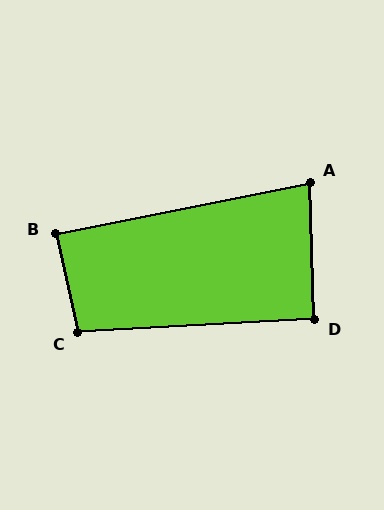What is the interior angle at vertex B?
Approximately 89 degrees (approximately right).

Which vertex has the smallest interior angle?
A, at approximately 81 degrees.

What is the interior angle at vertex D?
Approximately 91 degrees (approximately right).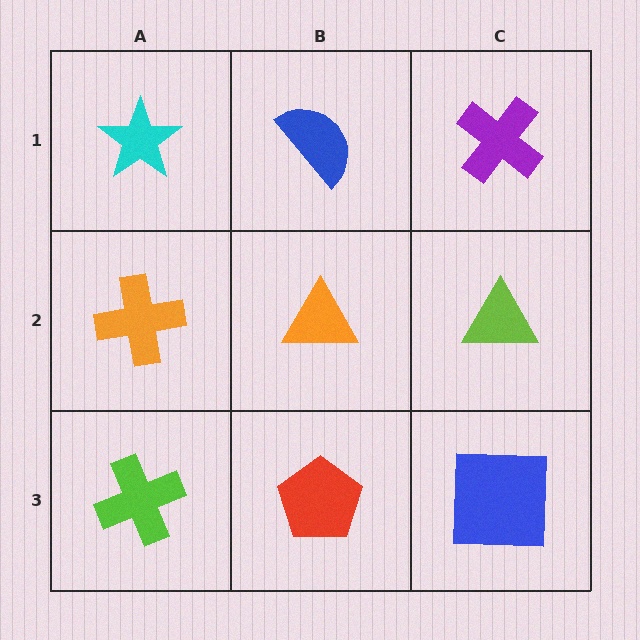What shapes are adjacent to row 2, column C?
A purple cross (row 1, column C), a blue square (row 3, column C), an orange triangle (row 2, column B).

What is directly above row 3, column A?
An orange cross.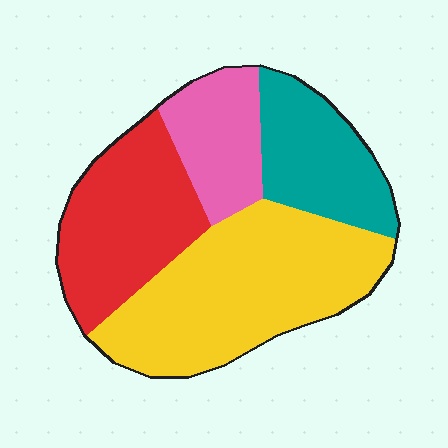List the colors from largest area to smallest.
From largest to smallest: yellow, red, teal, pink.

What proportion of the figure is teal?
Teal covers around 20% of the figure.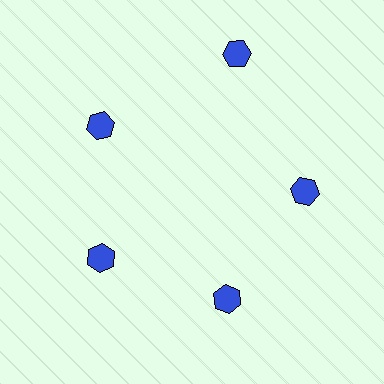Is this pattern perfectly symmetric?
No. The 5 blue hexagons are arranged in a ring, but one element near the 1 o'clock position is pushed outward from the center, breaking the 5-fold rotational symmetry.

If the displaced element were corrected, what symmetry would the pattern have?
It would have 5-fold rotational symmetry — the pattern would map onto itself every 72 degrees.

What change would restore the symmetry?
The symmetry would be restored by moving it inward, back onto the ring so that all 5 hexagons sit at equal angles and equal distance from the center.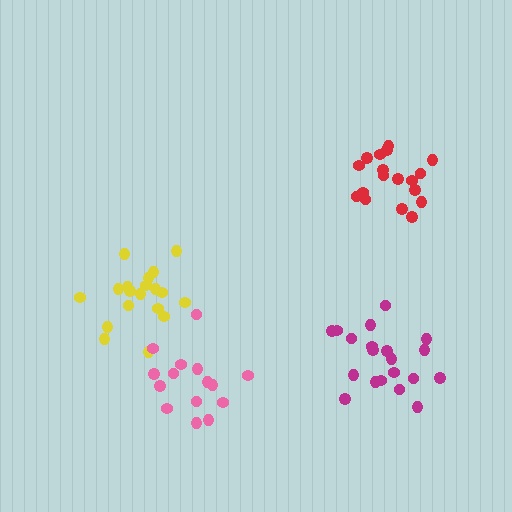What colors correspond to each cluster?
The clusters are colored: yellow, magenta, pink, red.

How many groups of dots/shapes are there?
There are 4 groups.